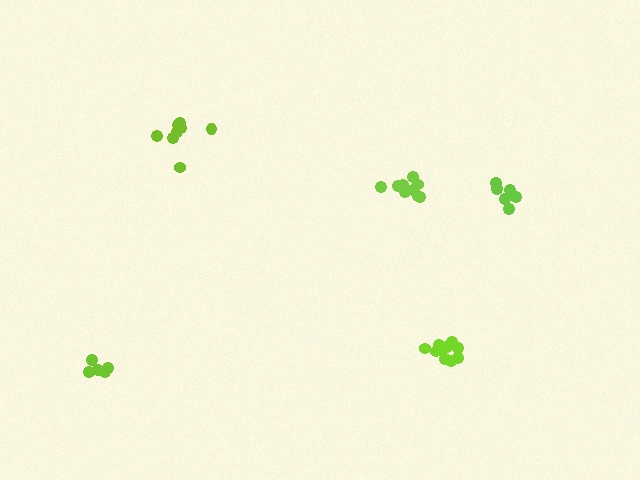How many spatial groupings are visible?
There are 5 spatial groupings.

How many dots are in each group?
Group 1: 10 dots, Group 2: 6 dots, Group 3: 9 dots, Group 4: 8 dots, Group 5: 5 dots (38 total).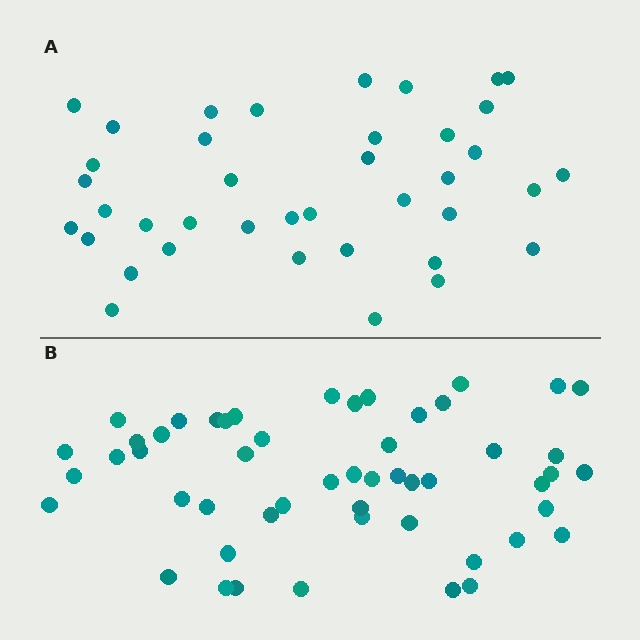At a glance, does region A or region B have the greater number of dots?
Region B (the bottom region) has more dots.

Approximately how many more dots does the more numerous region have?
Region B has approximately 15 more dots than region A.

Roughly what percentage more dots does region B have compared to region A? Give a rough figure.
About 35% more.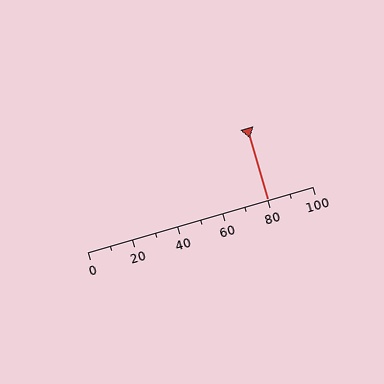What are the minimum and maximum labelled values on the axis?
The axis runs from 0 to 100.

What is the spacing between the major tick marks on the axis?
The major ticks are spaced 20 apart.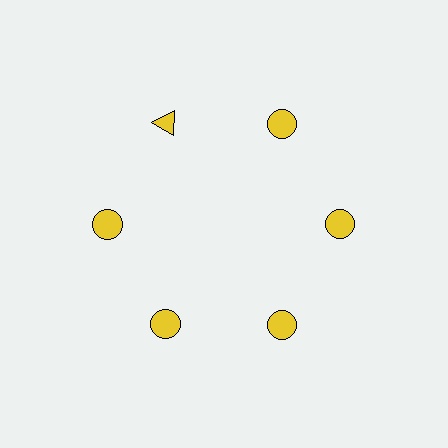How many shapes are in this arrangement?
There are 6 shapes arranged in a ring pattern.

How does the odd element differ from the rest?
It has a different shape: triangle instead of circle.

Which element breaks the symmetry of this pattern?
The yellow triangle at roughly the 11 o'clock position breaks the symmetry. All other shapes are yellow circles.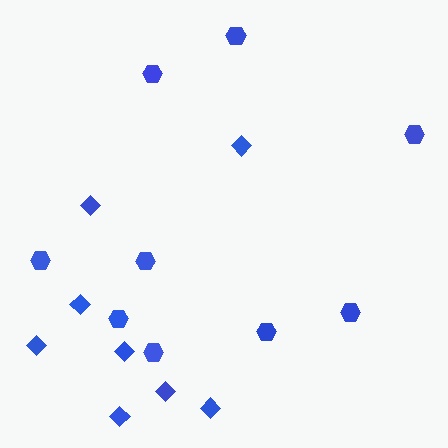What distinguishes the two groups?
There are 2 groups: one group of diamonds (8) and one group of hexagons (9).